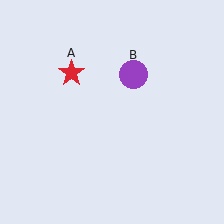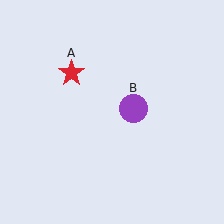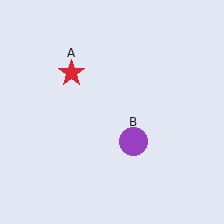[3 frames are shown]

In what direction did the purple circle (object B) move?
The purple circle (object B) moved down.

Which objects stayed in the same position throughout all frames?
Red star (object A) remained stationary.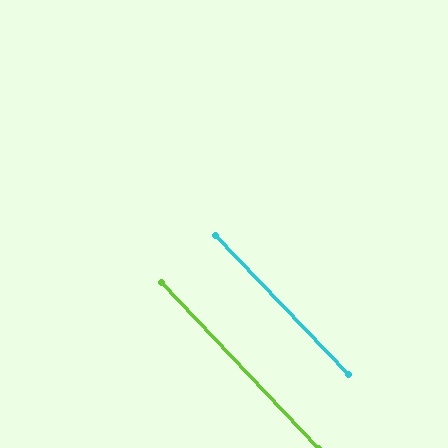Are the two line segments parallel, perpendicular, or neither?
Parallel — their directions differ by only 0.4°.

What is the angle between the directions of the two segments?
Approximately 0 degrees.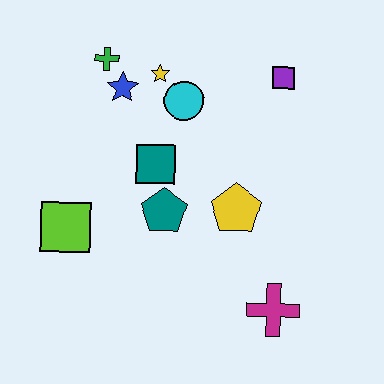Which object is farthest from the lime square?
The purple square is farthest from the lime square.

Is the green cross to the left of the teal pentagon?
Yes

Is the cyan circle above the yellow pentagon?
Yes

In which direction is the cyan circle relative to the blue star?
The cyan circle is to the right of the blue star.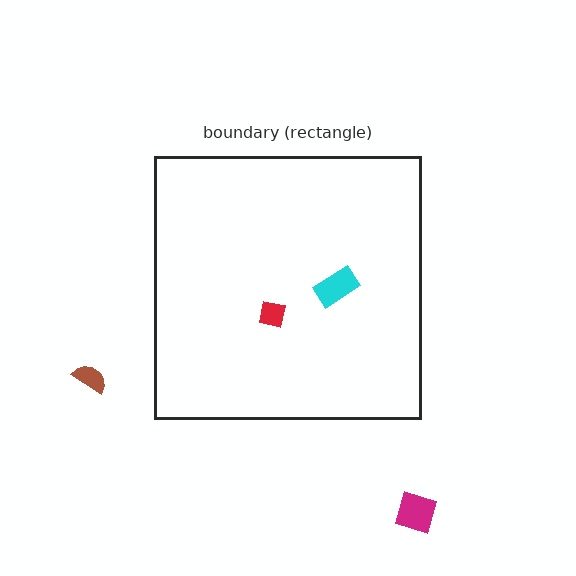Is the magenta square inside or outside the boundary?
Outside.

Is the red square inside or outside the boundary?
Inside.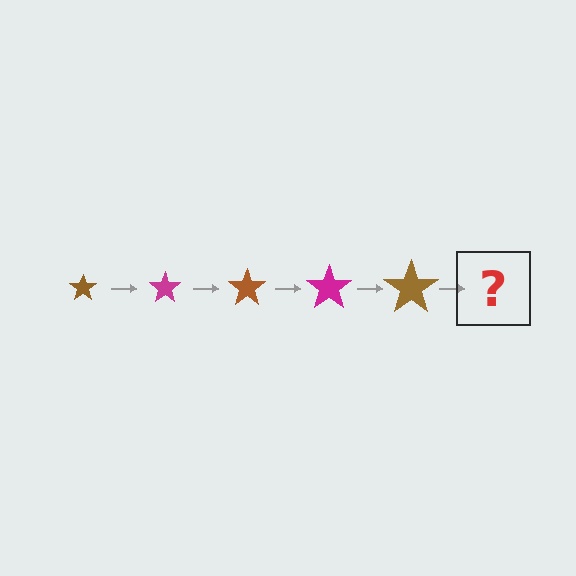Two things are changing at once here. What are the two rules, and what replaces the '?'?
The two rules are that the star grows larger each step and the color cycles through brown and magenta. The '?' should be a magenta star, larger than the previous one.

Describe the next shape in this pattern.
It should be a magenta star, larger than the previous one.